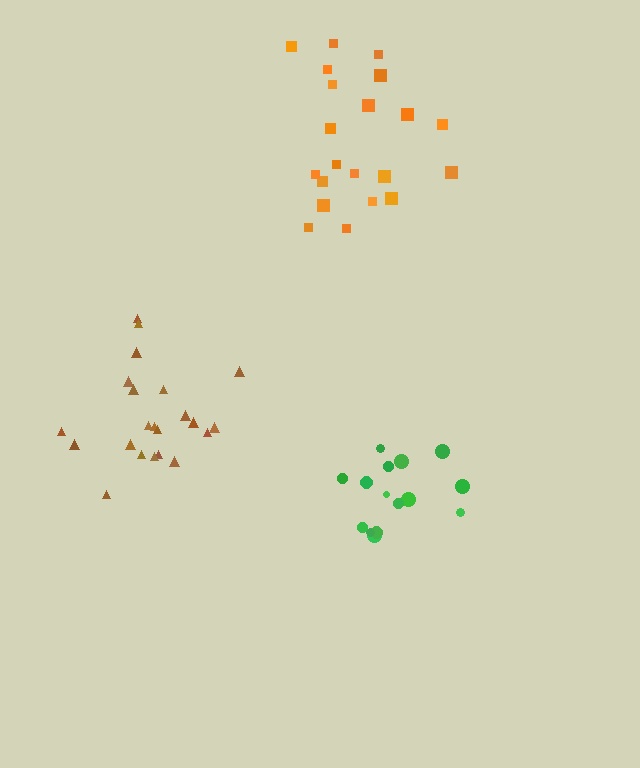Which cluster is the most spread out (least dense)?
Orange.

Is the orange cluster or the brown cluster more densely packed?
Brown.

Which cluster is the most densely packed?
Green.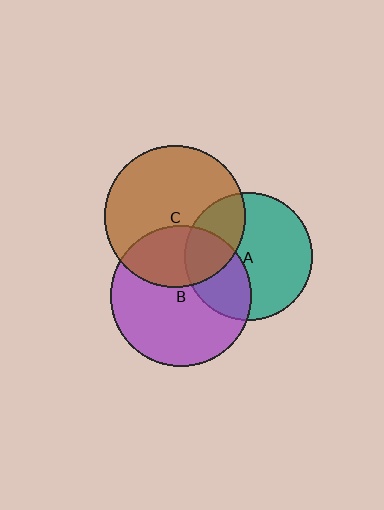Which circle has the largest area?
Circle C (brown).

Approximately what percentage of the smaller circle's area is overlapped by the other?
Approximately 35%.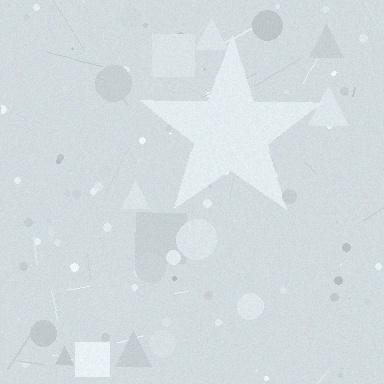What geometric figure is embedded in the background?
A star is embedded in the background.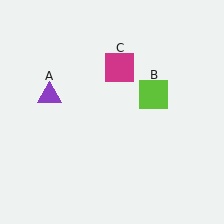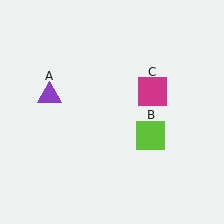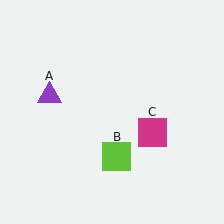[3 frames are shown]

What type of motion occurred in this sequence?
The lime square (object B), magenta square (object C) rotated clockwise around the center of the scene.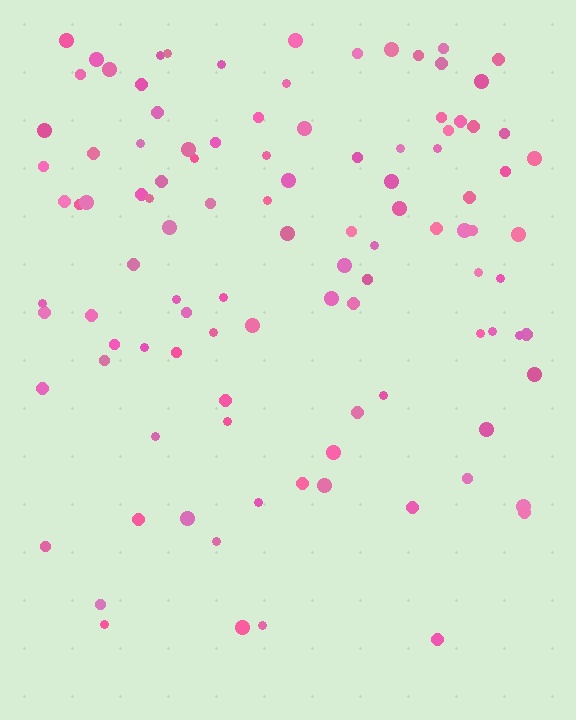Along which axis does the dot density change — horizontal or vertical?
Vertical.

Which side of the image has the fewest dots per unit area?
The bottom.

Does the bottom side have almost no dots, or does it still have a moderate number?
Still a moderate number, just noticeably fewer than the top.